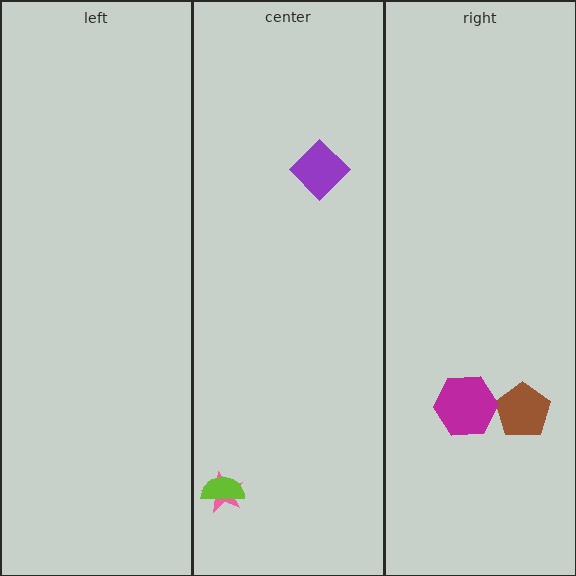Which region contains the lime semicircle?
The center region.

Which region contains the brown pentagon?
The right region.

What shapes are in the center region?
The pink star, the lime semicircle, the purple diamond.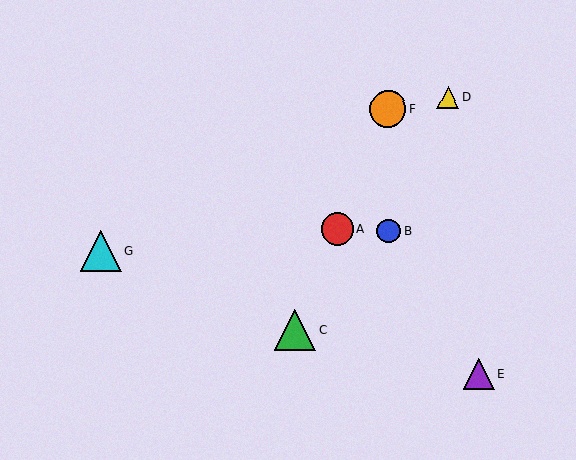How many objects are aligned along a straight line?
3 objects (A, C, F) are aligned along a straight line.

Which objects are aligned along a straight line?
Objects A, C, F are aligned along a straight line.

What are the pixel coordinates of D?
Object D is at (448, 97).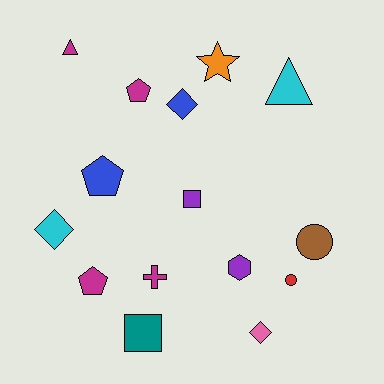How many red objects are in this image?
There is 1 red object.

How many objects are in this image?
There are 15 objects.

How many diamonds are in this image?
There are 3 diamonds.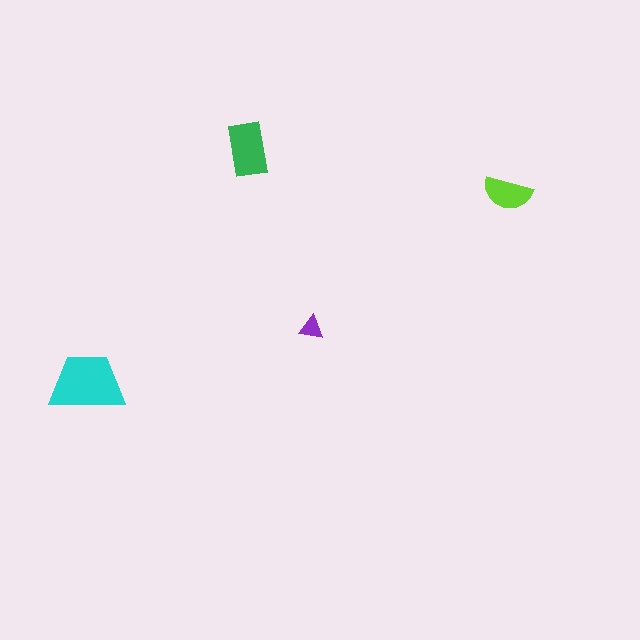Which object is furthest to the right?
The lime semicircle is rightmost.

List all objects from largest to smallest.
The cyan trapezoid, the green rectangle, the lime semicircle, the purple triangle.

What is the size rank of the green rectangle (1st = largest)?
2nd.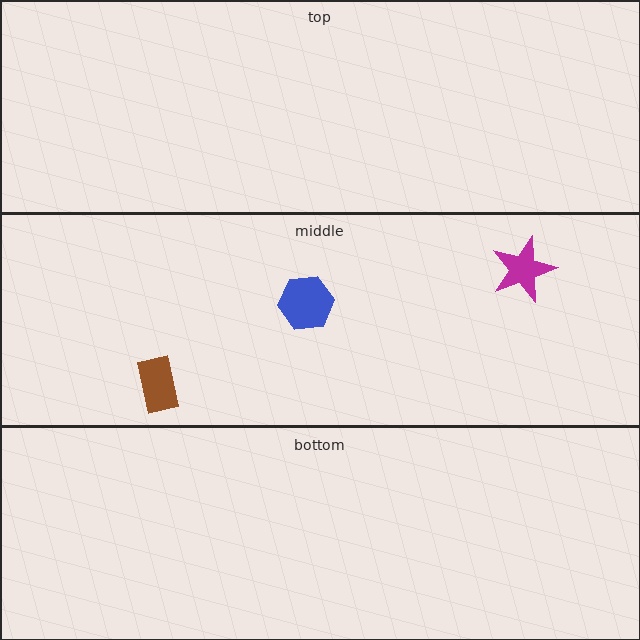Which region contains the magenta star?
The middle region.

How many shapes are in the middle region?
3.